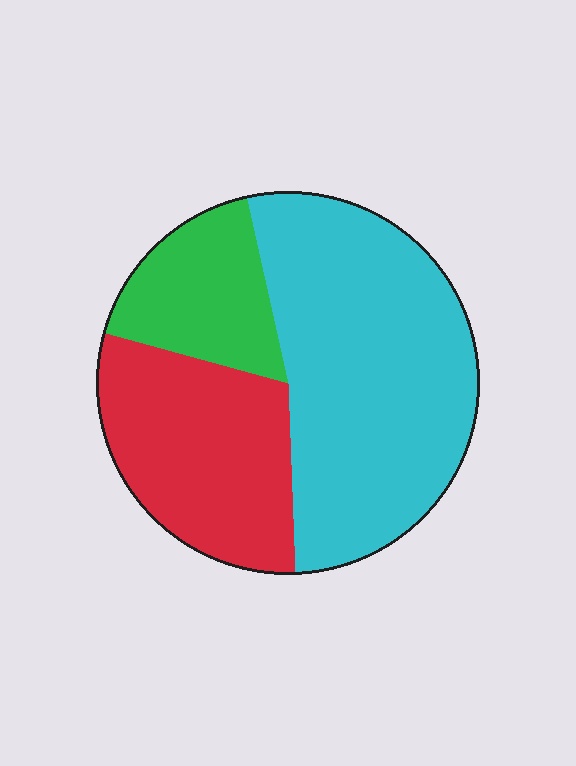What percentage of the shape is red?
Red covers about 30% of the shape.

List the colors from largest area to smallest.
From largest to smallest: cyan, red, green.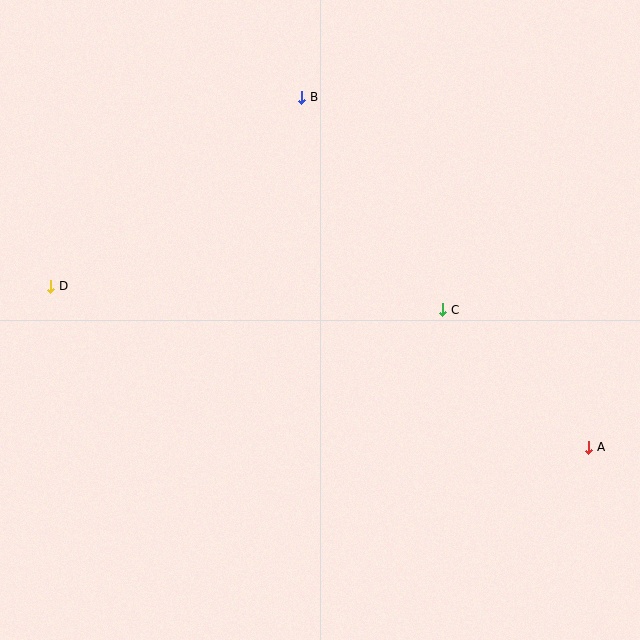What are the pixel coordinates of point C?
Point C is at (443, 310).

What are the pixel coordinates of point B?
Point B is at (302, 97).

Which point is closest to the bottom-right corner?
Point A is closest to the bottom-right corner.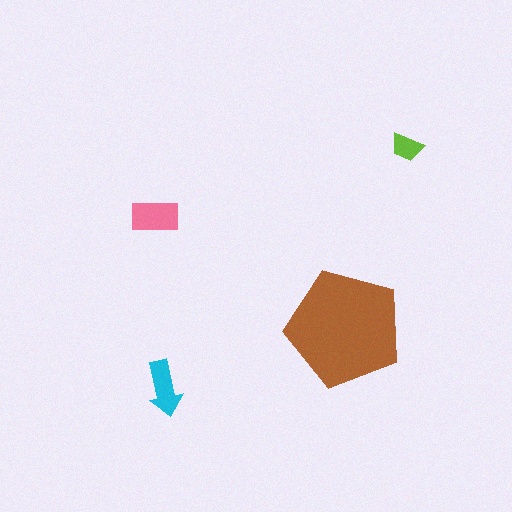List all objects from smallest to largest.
The lime trapezoid, the cyan arrow, the pink rectangle, the brown pentagon.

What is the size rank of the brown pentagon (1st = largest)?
1st.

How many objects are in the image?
There are 4 objects in the image.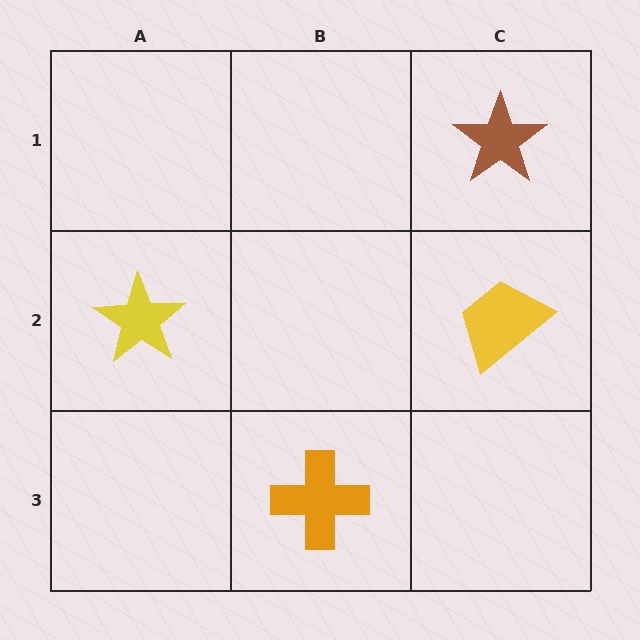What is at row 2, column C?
A yellow trapezoid.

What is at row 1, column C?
A brown star.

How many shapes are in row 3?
1 shape.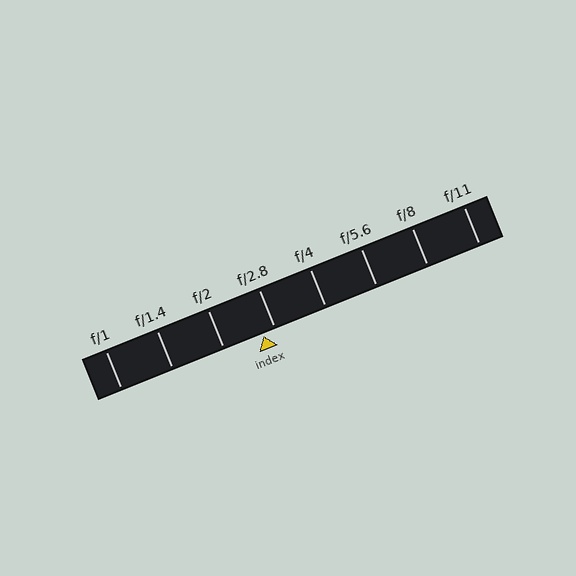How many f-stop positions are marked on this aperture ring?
There are 8 f-stop positions marked.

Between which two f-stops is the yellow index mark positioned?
The index mark is between f/2 and f/2.8.